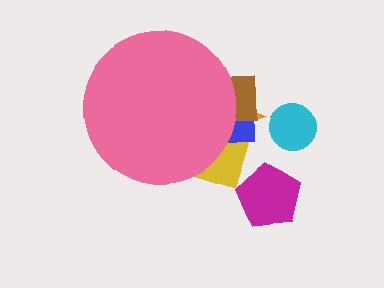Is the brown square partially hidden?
Yes, the brown square is partially hidden behind the pink circle.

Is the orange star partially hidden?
Yes, the orange star is partially hidden behind the pink circle.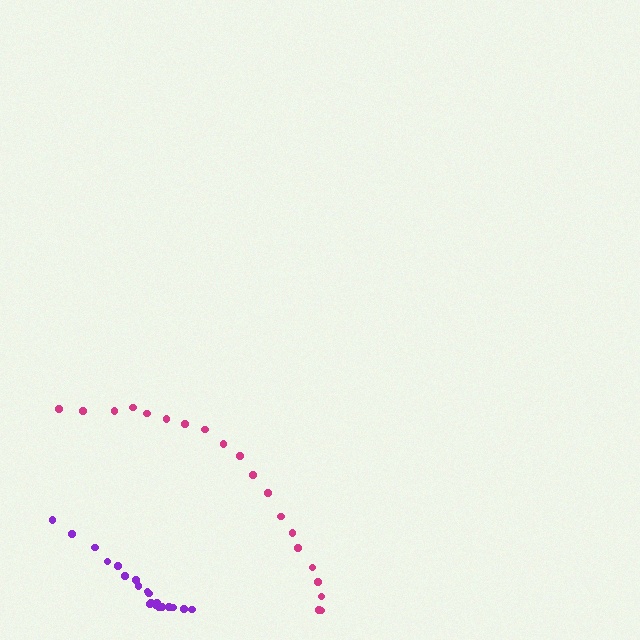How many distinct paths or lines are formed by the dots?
There are 2 distinct paths.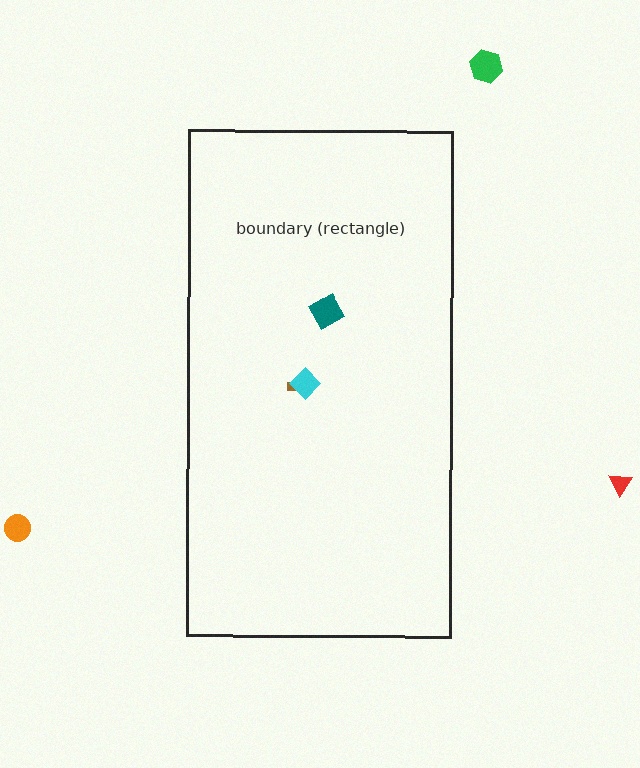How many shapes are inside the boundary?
3 inside, 3 outside.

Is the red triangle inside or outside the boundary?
Outside.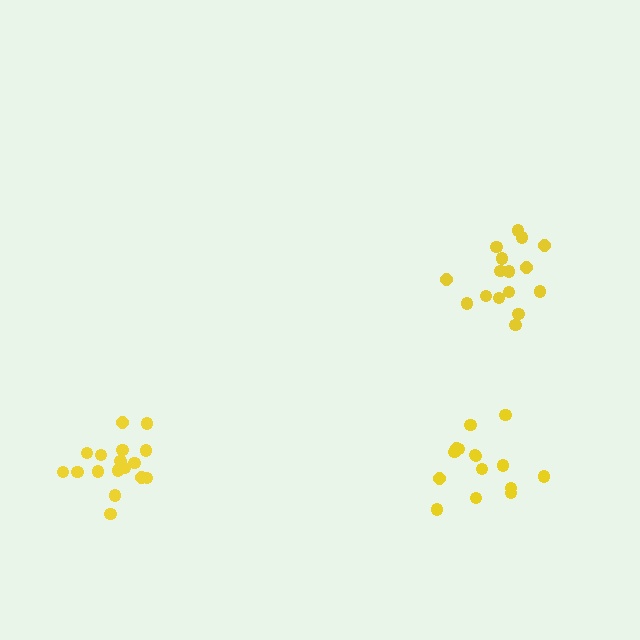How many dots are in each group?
Group 1: 15 dots, Group 2: 17 dots, Group 3: 16 dots (48 total).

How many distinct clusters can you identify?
There are 3 distinct clusters.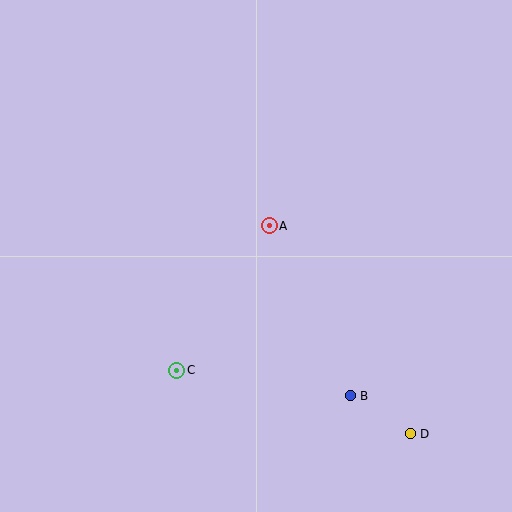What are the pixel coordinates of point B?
Point B is at (350, 396).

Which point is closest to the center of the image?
Point A at (269, 226) is closest to the center.